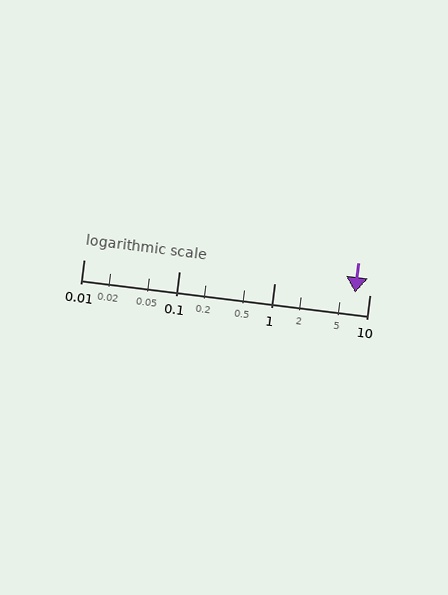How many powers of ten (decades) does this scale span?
The scale spans 3 decades, from 0.01 to 10.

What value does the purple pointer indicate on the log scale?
The pointer indicates approximately 7.1.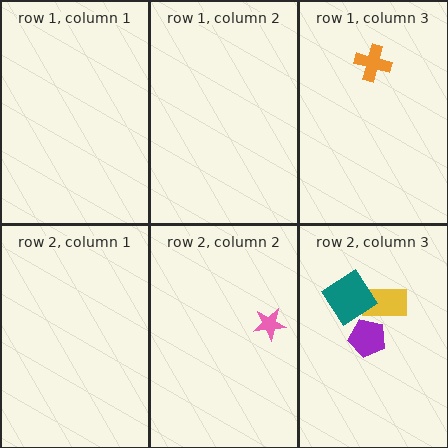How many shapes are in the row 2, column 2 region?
1.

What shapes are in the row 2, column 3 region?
The purple pentagon, the yellow rectangle, the teal diamond.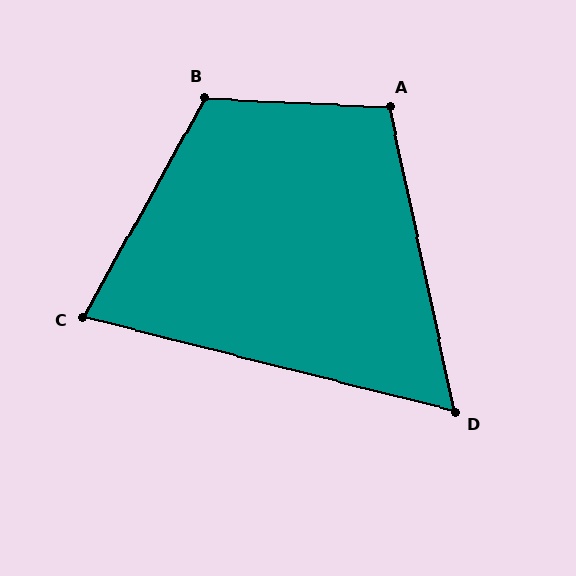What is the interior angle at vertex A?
Approximately 105 degrees (obtuse).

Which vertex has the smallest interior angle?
D, at approximately 64 degrees.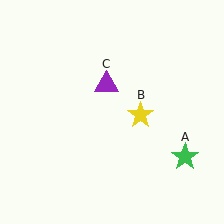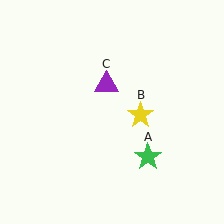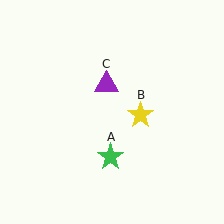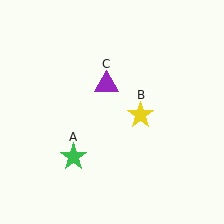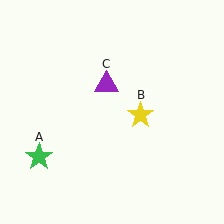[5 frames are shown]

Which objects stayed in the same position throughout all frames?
Yellow star (object B) and purple triangle (object C) remained stationary.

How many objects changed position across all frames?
1 object changed position: green star (object A).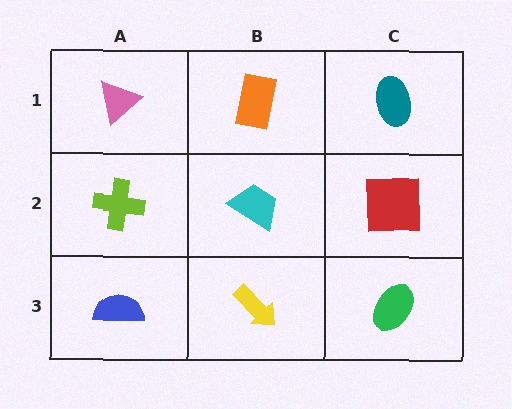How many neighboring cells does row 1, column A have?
2.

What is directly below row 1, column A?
A lime cross.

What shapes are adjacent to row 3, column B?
A cyan trapezoid (row 2, column B), a blue semicircle (row 3, column A), a green ellipse (row 3, column C).